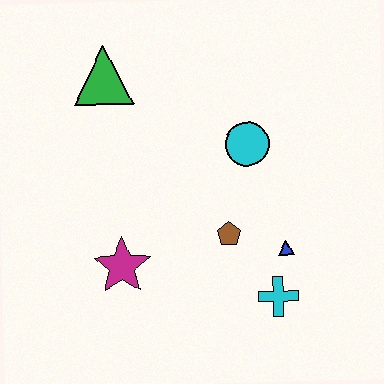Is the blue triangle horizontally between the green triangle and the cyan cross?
No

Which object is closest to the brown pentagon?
The blue triangle is closest to the brown pentagon.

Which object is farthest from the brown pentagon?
The green triangle is farthest from the brown pentagon.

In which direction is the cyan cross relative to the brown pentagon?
The cyan cross is below the brown pentagon.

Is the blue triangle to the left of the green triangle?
No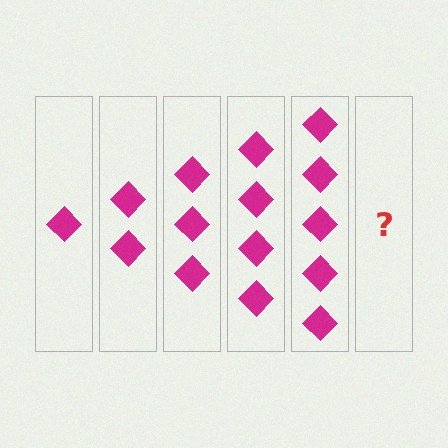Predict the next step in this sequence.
The next step is 6 diamonds.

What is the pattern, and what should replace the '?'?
The pattern is that each step adds one more diamond. The '?' should be 6 diamonds.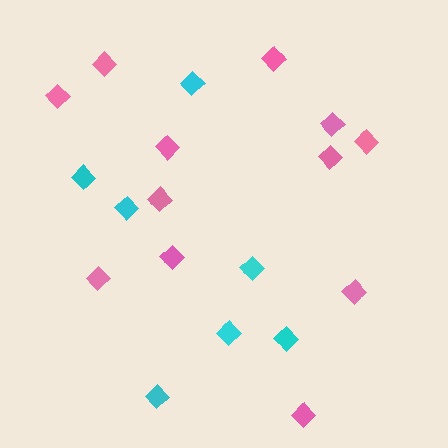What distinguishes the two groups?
There are 2 groups: one group of pink diamonds (12) and one group of cyan diamonds (7).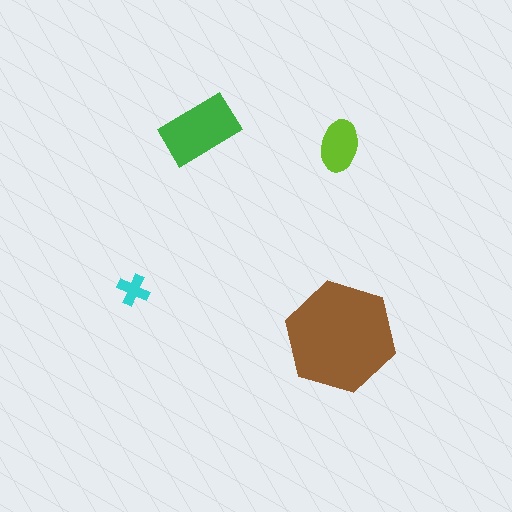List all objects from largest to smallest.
The brown hexagon, the green rectangle, the lime ellipse, the cyan cross.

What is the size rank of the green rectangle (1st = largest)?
2nd.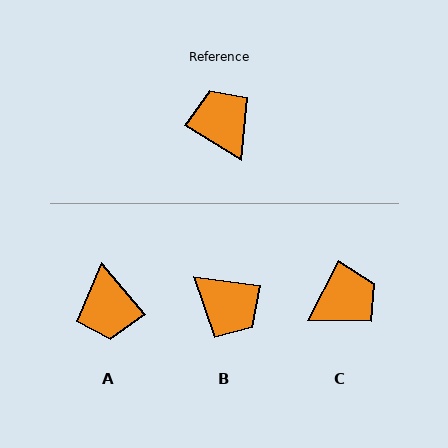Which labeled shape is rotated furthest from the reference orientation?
A, about 162 degrees away.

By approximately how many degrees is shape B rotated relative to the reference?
Approximately 155 degrees clockwise.